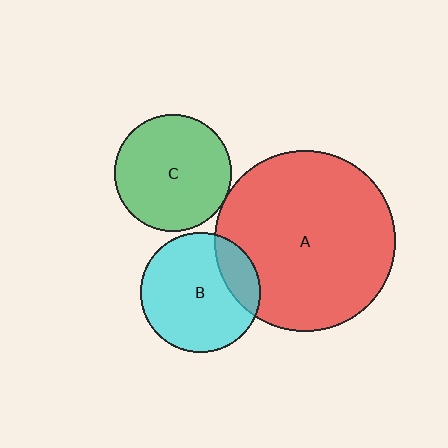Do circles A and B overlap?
Yes.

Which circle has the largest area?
Circle A (red).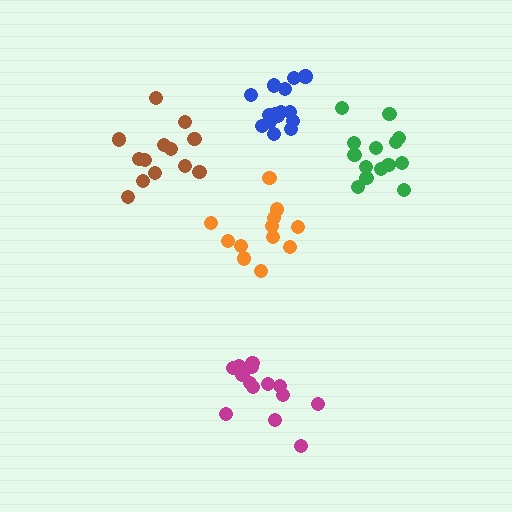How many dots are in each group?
Group 1: 15 dots, Group 2: 14 dots, Group 3: 13 dots, Group 4: 14 dots, Group 5: 12 dots (68 total).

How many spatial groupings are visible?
There are 5 spatial groupings.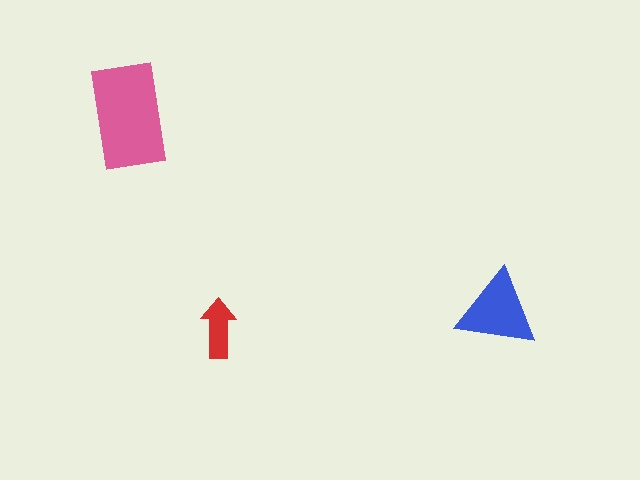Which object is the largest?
The pink rectangle.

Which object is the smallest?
The red arrow.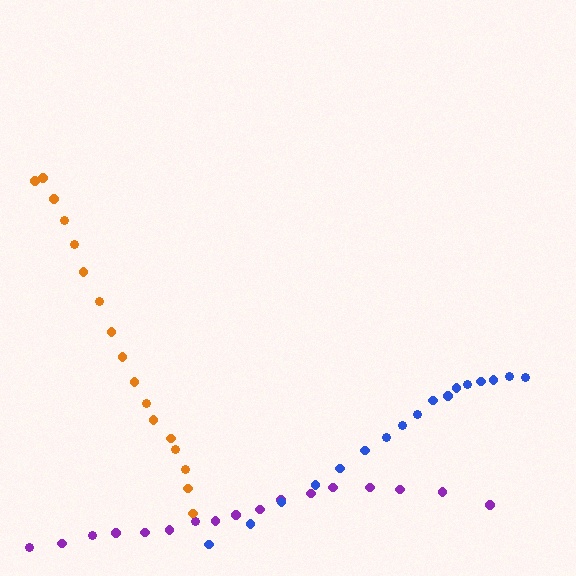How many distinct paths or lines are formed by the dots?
There are 3 distinct paths.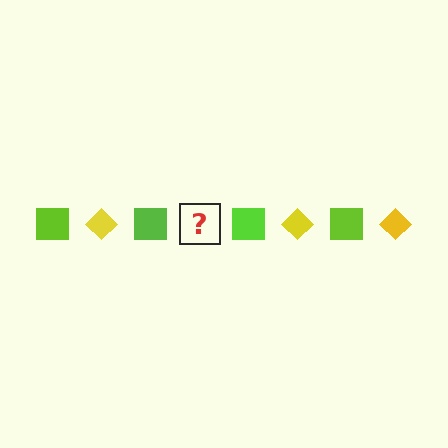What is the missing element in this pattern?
The missing element is a yellow diamond.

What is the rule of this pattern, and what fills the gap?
The rule is that the pattern alternates between lime square and yellow diamond. The gap should be filled with a yellow diamond.